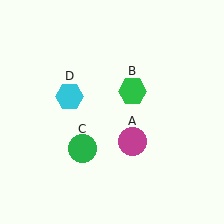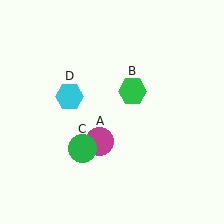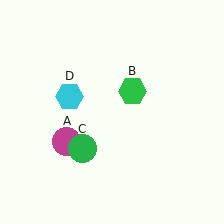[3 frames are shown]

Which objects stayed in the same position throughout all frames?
Green hexagon (object B) and green circle (object C) and cyan hexagon (object D) remained stationary.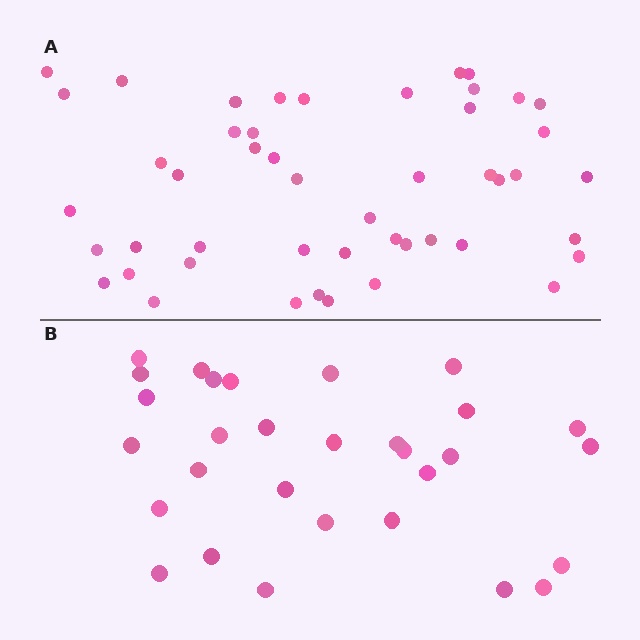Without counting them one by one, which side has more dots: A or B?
Region A (the top region) has more dots.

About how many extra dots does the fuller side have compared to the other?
Region A has approximately 20 more dots than region B.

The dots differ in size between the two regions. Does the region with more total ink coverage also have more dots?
No. Region B has more total ink coverage because its dots are larger, but region A actually contains more individual dots. Total area can be misleading — the number of items is what matters here.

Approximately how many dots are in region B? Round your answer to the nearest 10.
About 30 dots.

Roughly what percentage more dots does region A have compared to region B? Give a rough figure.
About 60% more.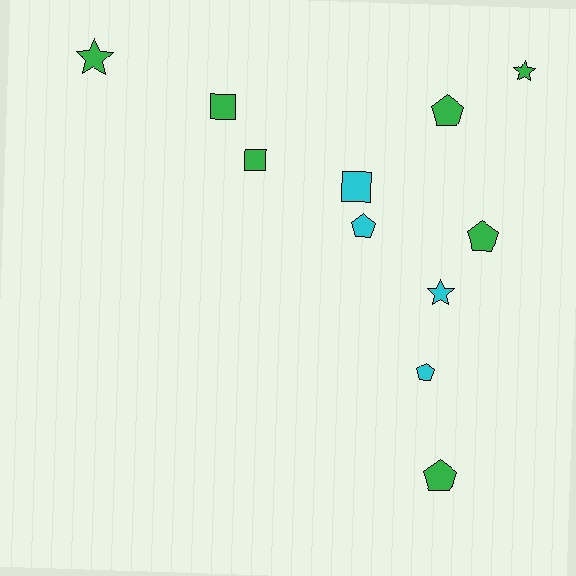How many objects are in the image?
There are 11 objects.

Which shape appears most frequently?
Pentagon, with 5 objects.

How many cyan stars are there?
There is 1 cyan star.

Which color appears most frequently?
Green, with 7 objects.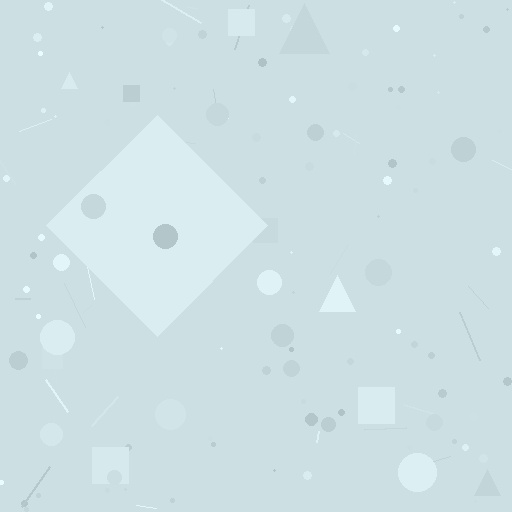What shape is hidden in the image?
A diamond is hidden in the image.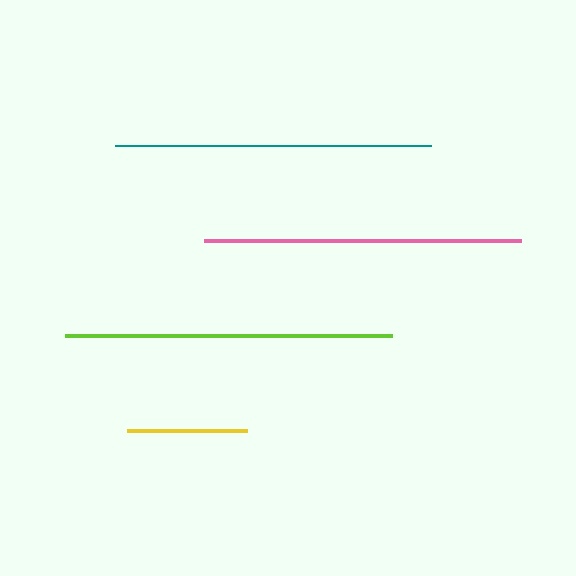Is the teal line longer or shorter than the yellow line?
The teal line is longer than the yellow line.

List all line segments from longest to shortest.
From longest to shortest: lime, pink, teal, yellow.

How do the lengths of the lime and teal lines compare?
The lime and teal lines are approximately the same length.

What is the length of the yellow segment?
The yellow segment is approximately 120 pixels long.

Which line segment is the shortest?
The yellow line is the shortest at approximately 120 pixels.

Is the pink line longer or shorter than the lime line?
The lime line is longer than the pink line.